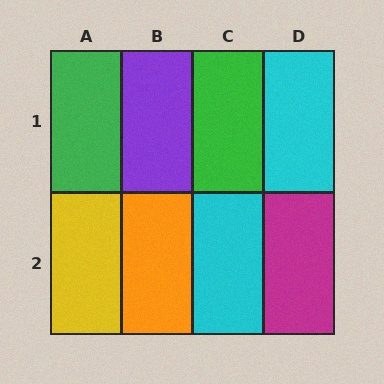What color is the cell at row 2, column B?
Orange.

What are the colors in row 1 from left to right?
Green, purple, green, cyan.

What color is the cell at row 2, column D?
Magenta.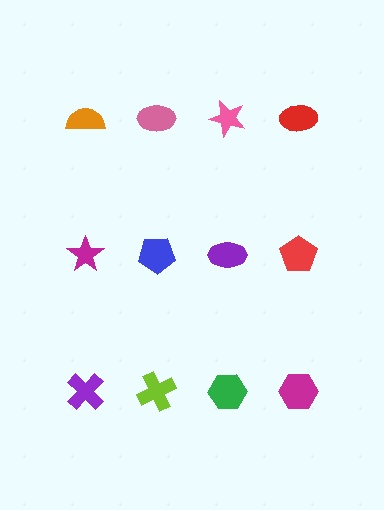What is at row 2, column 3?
A purple ellipse.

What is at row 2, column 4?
A red pentagon.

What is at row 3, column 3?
A green hexagon.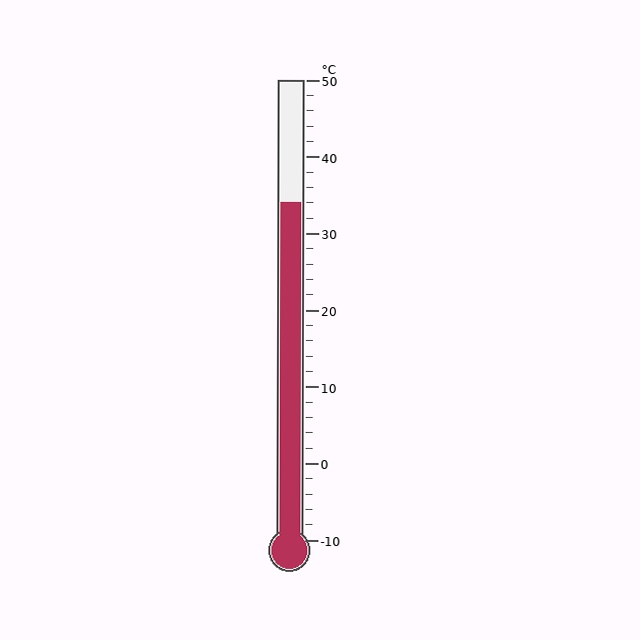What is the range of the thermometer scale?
The thermometer scale ranges from -10°C to 50°C.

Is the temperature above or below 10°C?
The temperature is above 10°C.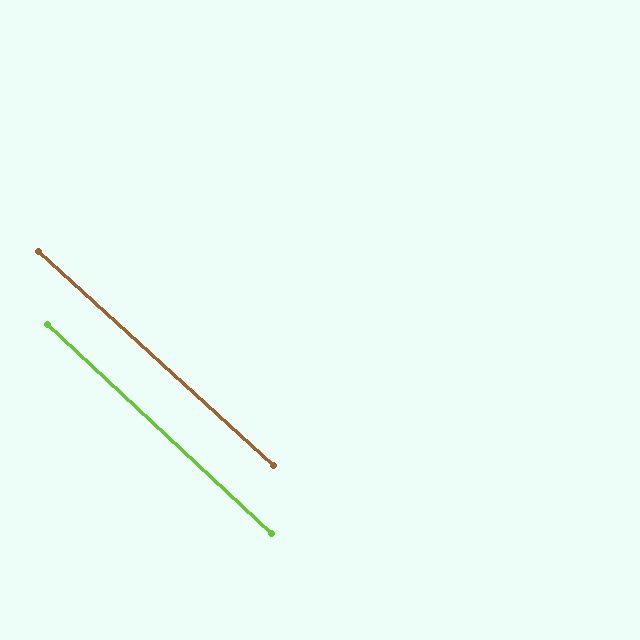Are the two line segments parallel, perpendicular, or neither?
Parallel — their directions differ by only 0.6°.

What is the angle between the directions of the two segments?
Approximately 1 degree.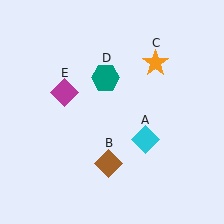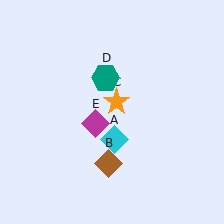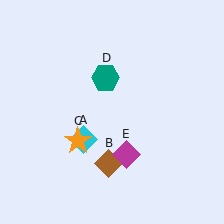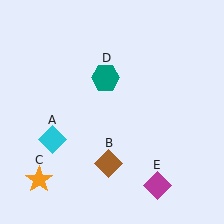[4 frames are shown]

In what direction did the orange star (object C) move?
The orange star (object C) moved down and to the left.